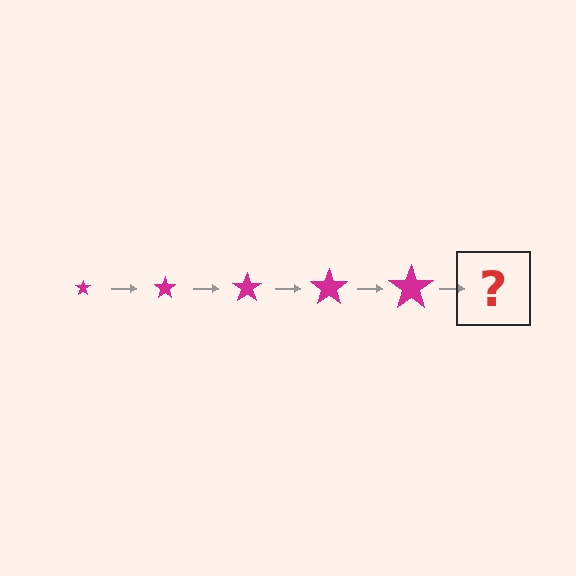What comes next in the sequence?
The next element should be a magenta star, larger than the previous one.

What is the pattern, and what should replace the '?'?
The pattern is that the star gets progressively larger each step. The '?' should be a magenta star, larger than the previous one.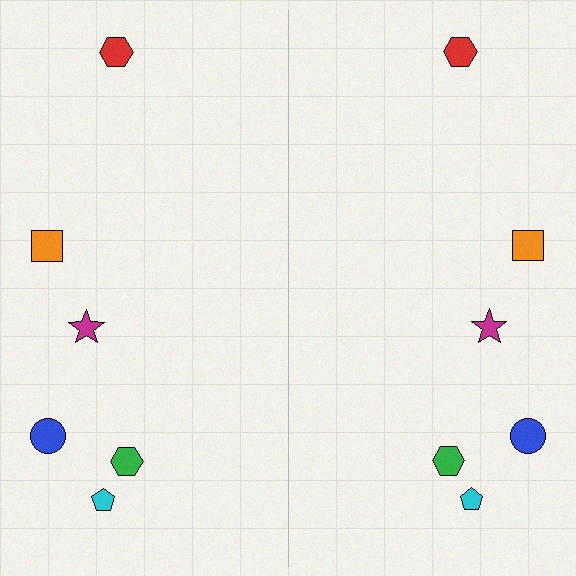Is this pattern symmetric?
Yes, this pattern has bilateral (reflection) symmetry.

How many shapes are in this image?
There are 12 shapes in this image.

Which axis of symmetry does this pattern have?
The pattern has a vertical axis of symmetry running through the center of the image.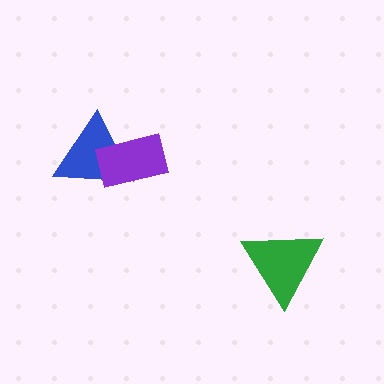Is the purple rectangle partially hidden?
No, no other shape covers it.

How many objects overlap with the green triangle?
0 objects overlap with the green triangle.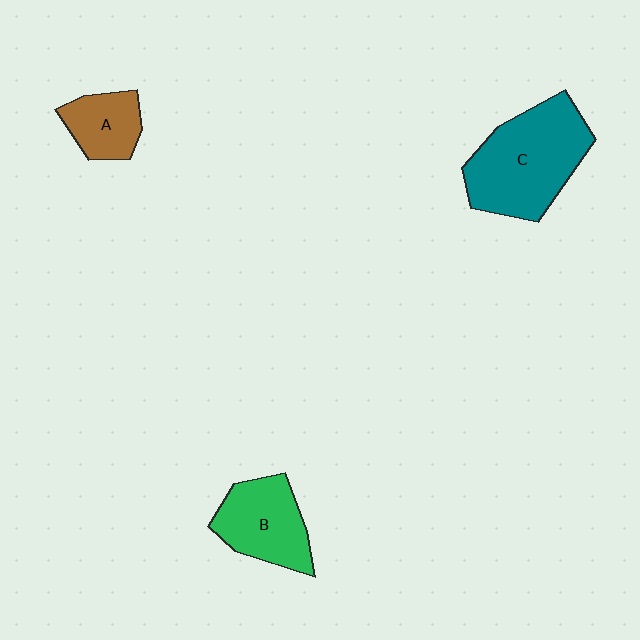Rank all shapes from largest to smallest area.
From largest to smallest: C (teal), B (green), A (brown).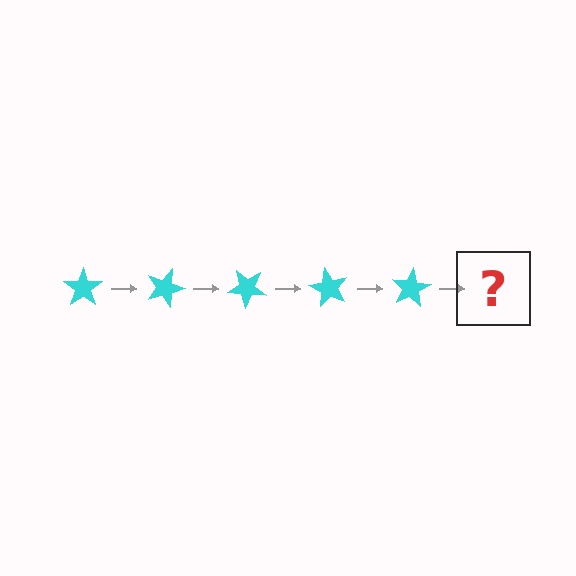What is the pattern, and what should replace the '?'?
The pattern is that the star rotates 20 degrees each step. The '?' should be a cyan star rotated 100 degrees.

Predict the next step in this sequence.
The next step is a cyan star rotated 100 degrees.